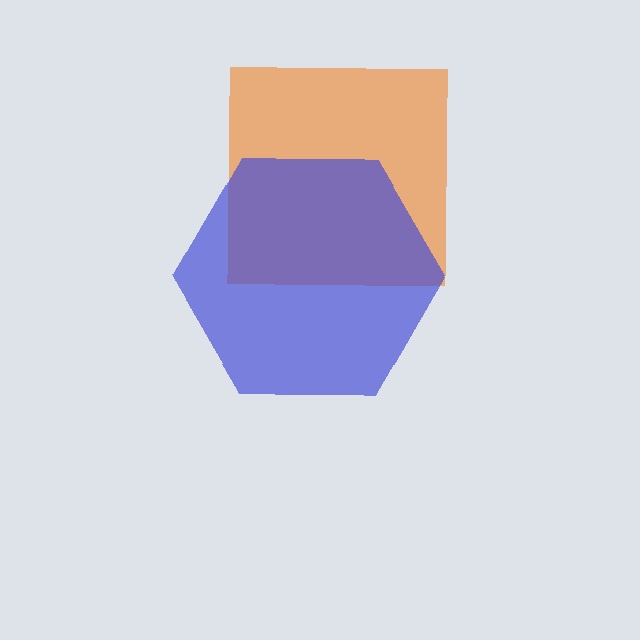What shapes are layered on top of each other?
The layered shapes are: an orange square, a blue hexagon.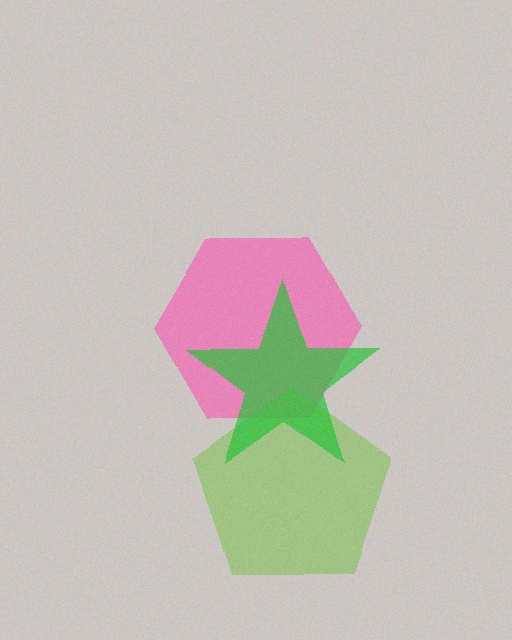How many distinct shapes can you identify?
There are 3 distinct shapes: a pink hexagon, a lime pentagon, a green star.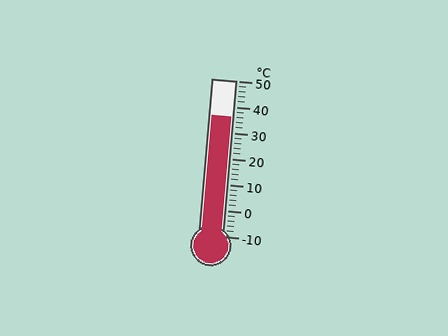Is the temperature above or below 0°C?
The temperature is above 0°C.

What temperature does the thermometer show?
The thermometer shows approximately 36°C.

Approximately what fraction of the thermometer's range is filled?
The thermometer is filled to approximately 75% of its range.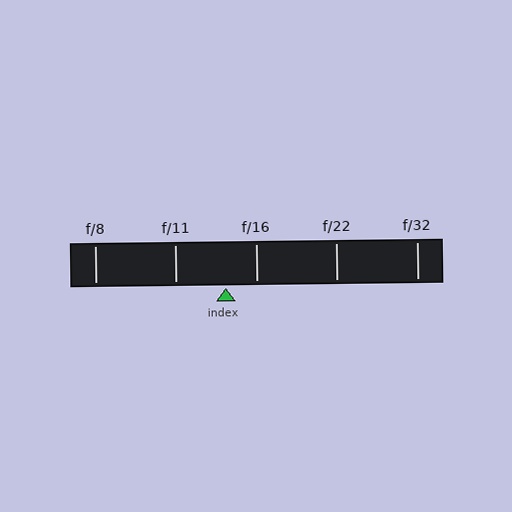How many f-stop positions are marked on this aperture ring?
There are 5 f-stop positions marked.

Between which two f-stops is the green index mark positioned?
The index mark is between f/11 and f/16.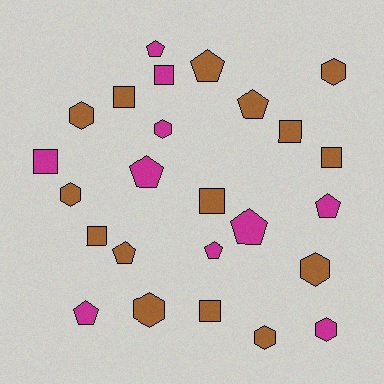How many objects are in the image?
There are 25 objects.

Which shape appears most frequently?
Pentagon, with 9 objects.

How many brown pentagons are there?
There are 3 brown pentagons.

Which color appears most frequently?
Brown, with 15 objects.